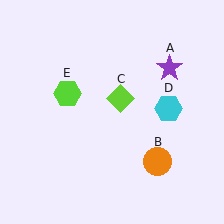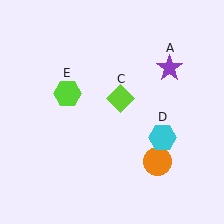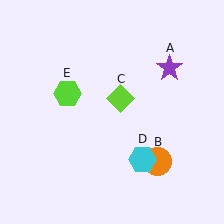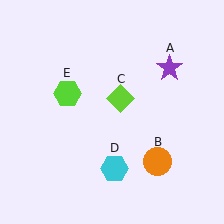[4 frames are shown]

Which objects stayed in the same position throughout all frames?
Purple star (object A) and orange circle (object B) and lime diamond (object C) and lime hexagon (object E) remained stationary.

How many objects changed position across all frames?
1 object changed position: cyan hexagon (object D).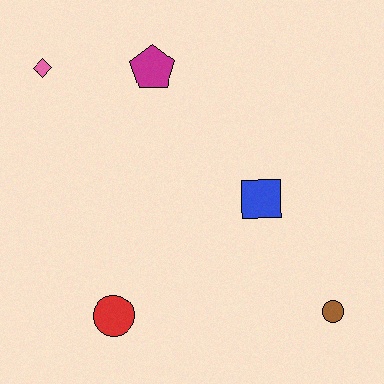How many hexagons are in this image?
There are no hexagons.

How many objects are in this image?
There are 5 objects.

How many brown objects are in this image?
There is 1 brown object.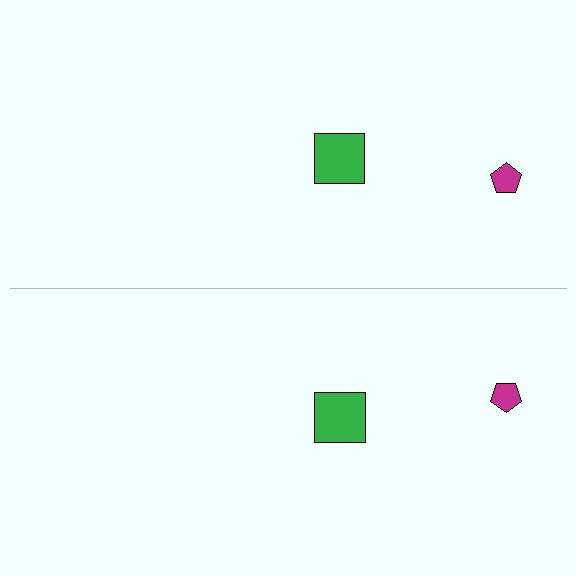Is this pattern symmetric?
Yes, this pattern has bilateral (reflection) symmetry.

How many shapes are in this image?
There are 4 shapes in this image.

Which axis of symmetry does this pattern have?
The pattern has a horizontal axis of symmetry running through the center of the image.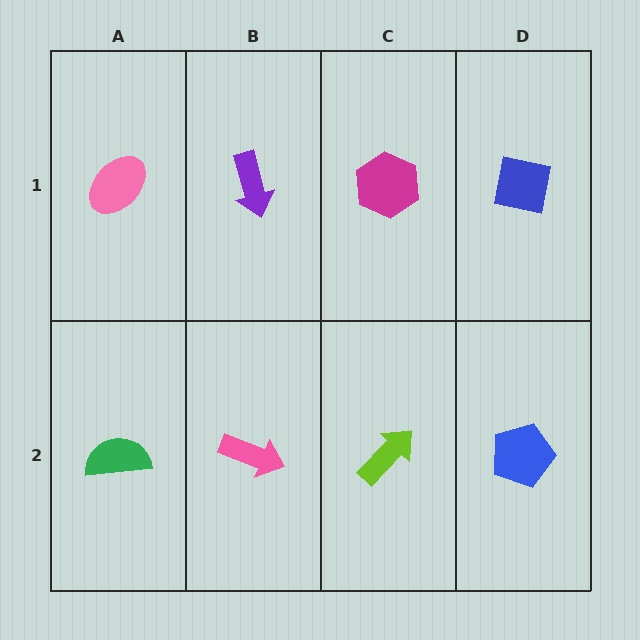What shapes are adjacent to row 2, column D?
A blue square (row 1, column D), a lime arrow (row 2, column C).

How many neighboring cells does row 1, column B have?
3.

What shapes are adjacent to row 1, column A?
A green semicircle (row 2, column A), a purple arrow (row 1, column B).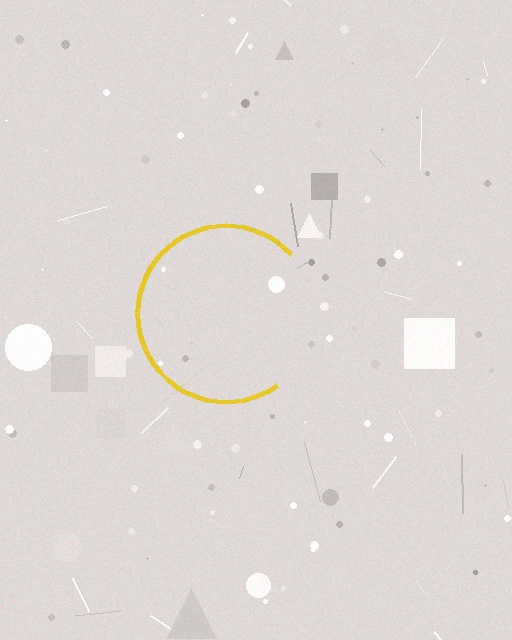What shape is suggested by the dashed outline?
The dashed outline suggests a circle.